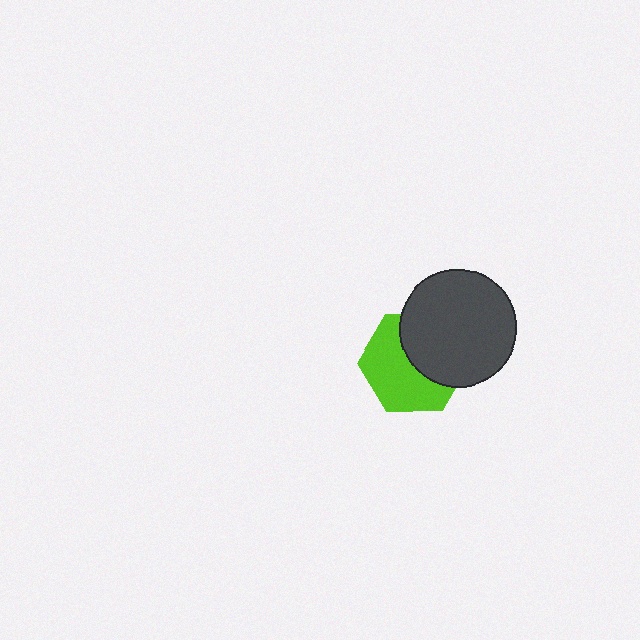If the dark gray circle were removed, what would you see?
You would see the complete lime hexagon.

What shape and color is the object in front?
The object in front is a dark gray circle.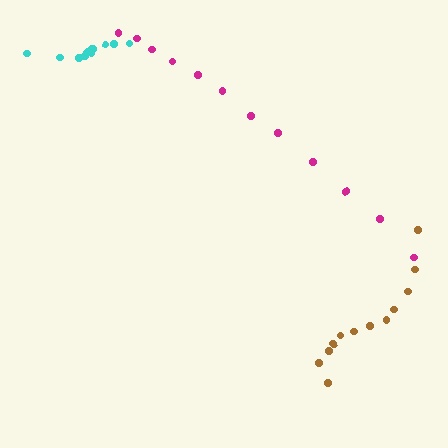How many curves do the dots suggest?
There are 3 distinct paths.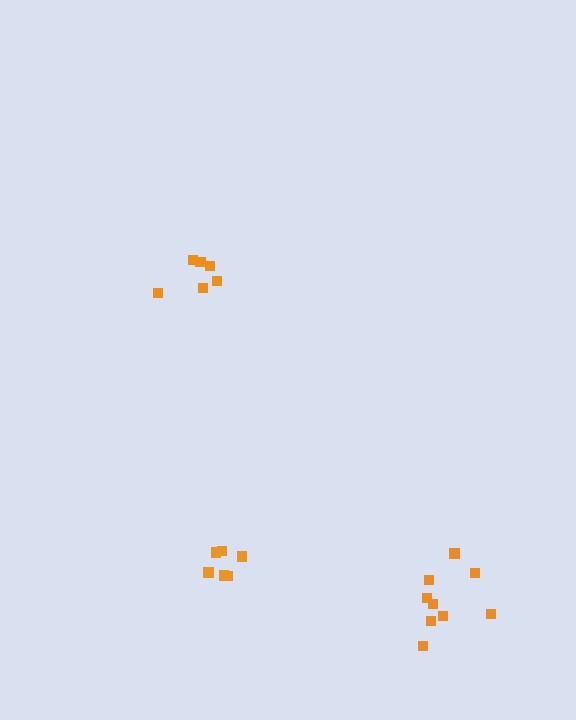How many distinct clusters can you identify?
There are 3 distinct clusters.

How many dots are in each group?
Group 1: 6 dots, Group 2: 9 dots, Group 3: 6 dots (21 total).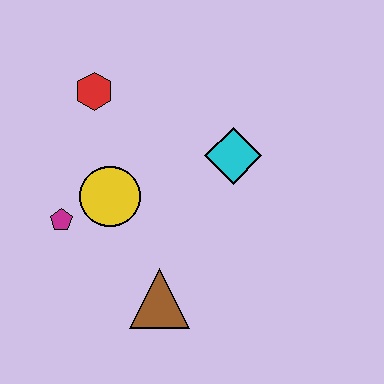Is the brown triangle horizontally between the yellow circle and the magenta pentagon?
No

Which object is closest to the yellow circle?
The magenta pentagon is closest to the yellow circle.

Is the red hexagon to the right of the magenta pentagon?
Yes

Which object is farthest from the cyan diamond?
The magenta pentagon is farthest from the cyan diamond.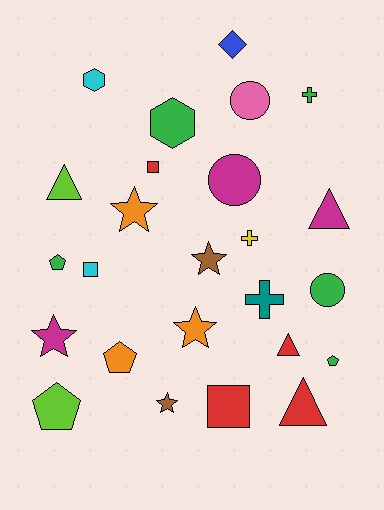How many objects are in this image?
There are 25 objects.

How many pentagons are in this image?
There are 4 pentagons.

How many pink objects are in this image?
There is 1 pink object.